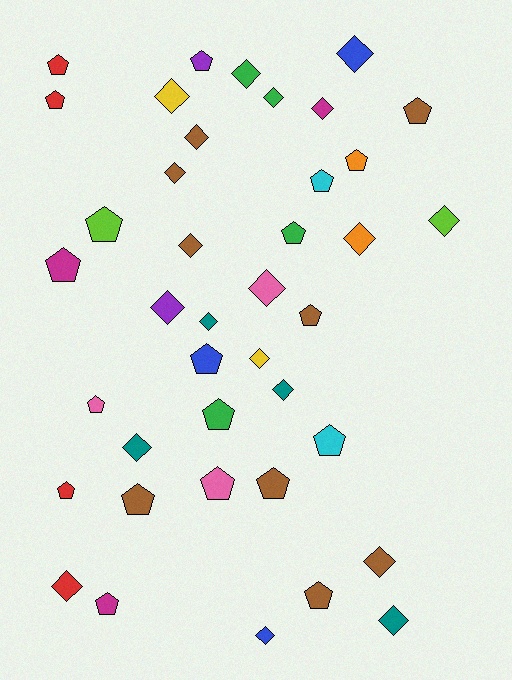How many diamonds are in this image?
There are 20 diamonds.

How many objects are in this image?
There are 40 objects.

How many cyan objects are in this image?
There are 2 cyan objects.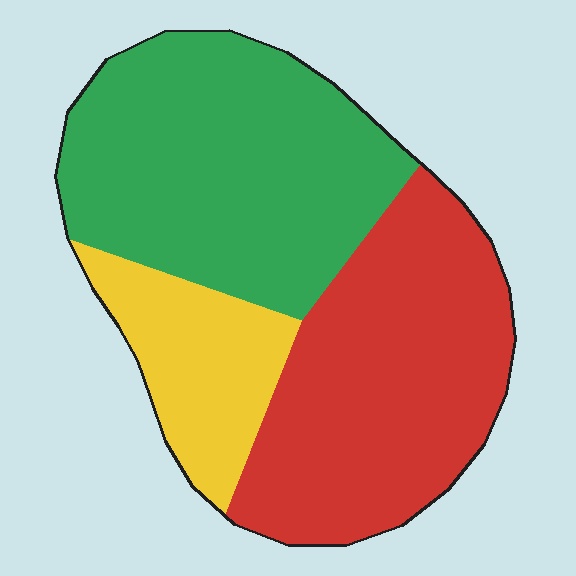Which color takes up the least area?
Yellow, at roughly 15%.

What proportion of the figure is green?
Green covers roughly 45% of the figure.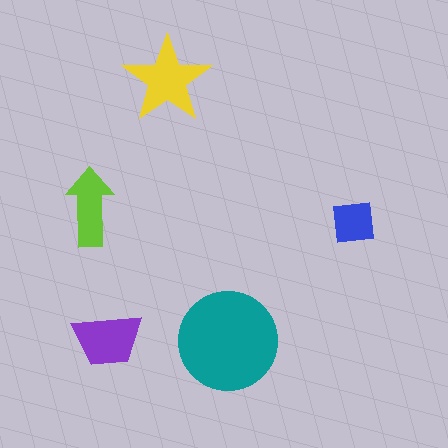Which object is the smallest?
The blue square.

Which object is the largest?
The teal circle.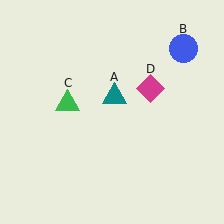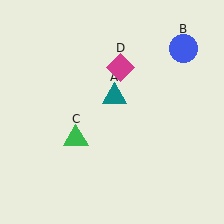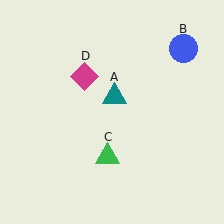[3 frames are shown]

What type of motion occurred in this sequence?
The green triangle (object C), magenta diamond (object D) rotated counterclockwise around the center of the scene.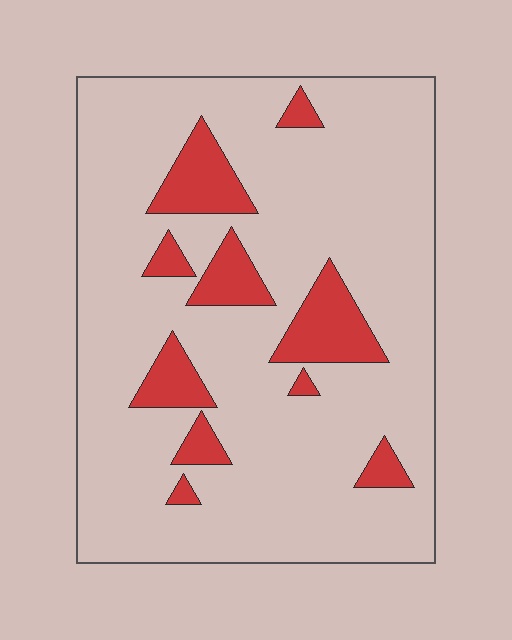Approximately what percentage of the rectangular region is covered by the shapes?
Approximately 15%.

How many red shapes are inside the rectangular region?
10.